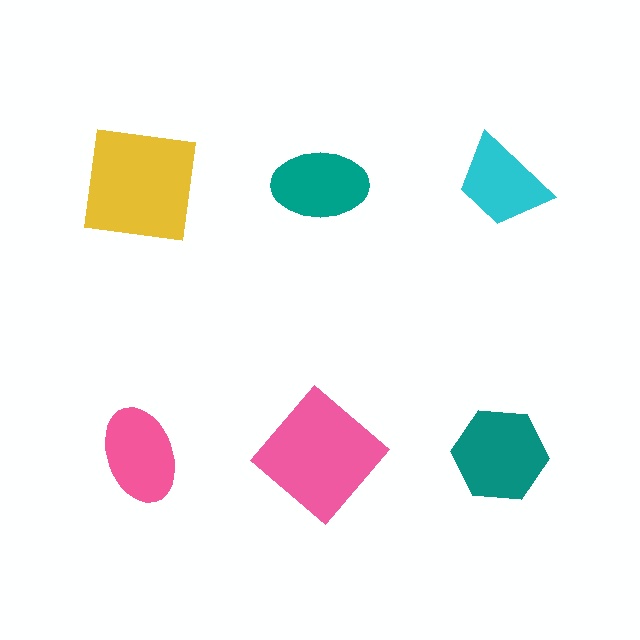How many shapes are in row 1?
3 shapes.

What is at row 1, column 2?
A teal ellipse.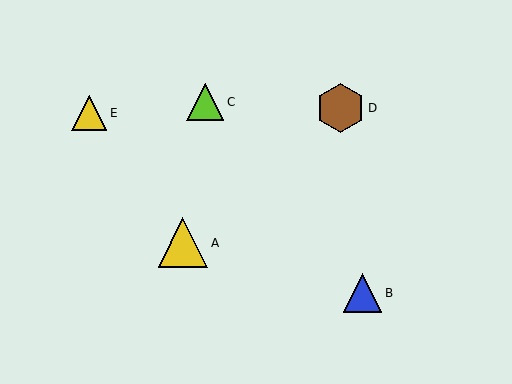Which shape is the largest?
The yellow triangle (labeled A) is the largest.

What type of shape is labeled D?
Shape D is a brown hexagon.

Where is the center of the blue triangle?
The center of the blue triangle is at (363, 293).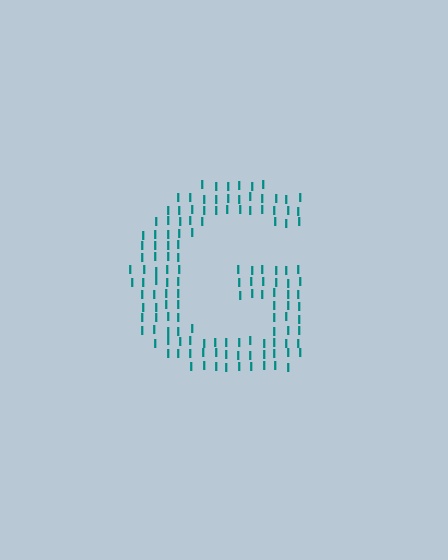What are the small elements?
The small elements are letter I's.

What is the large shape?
The large shape is the letter G.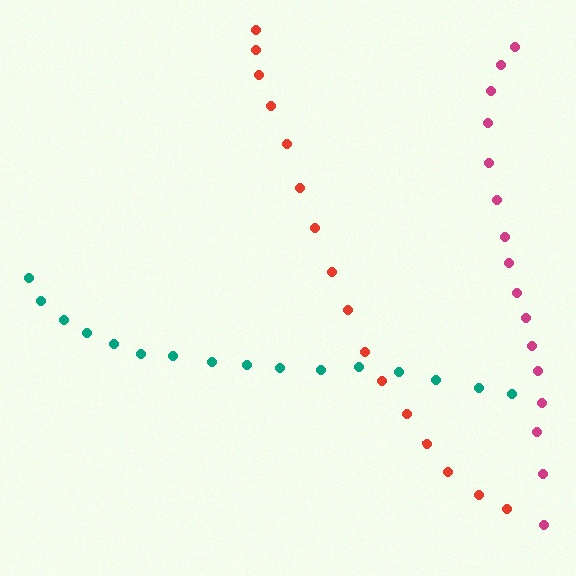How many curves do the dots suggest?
There are 3 distinct paths.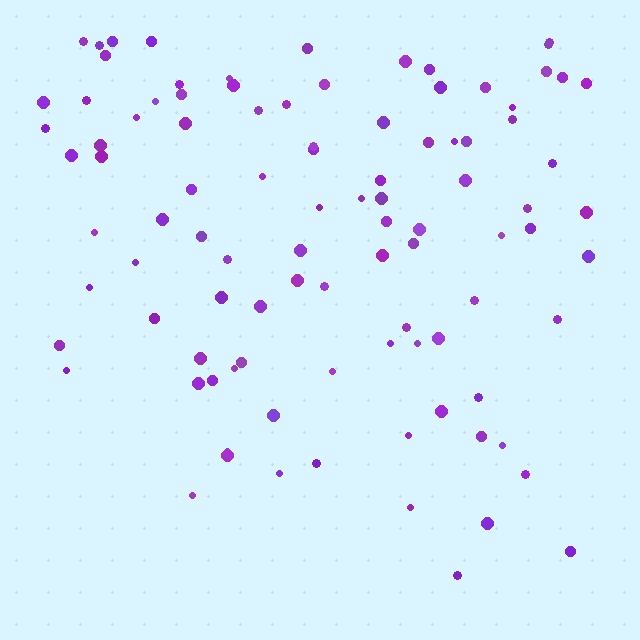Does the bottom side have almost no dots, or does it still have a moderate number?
Still a moderate number, just noticeably fewer than the top.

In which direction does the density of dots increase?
From bottom to top, with the top side densest.